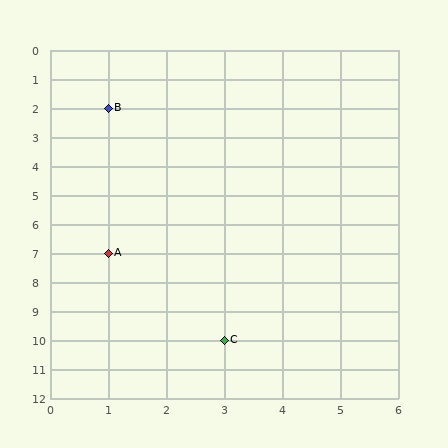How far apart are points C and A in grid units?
Points C and A are 2 columns and 3 rows apart (about 3.6 grid units diagonally).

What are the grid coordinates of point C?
Point C is at grid coordinates (3, 10).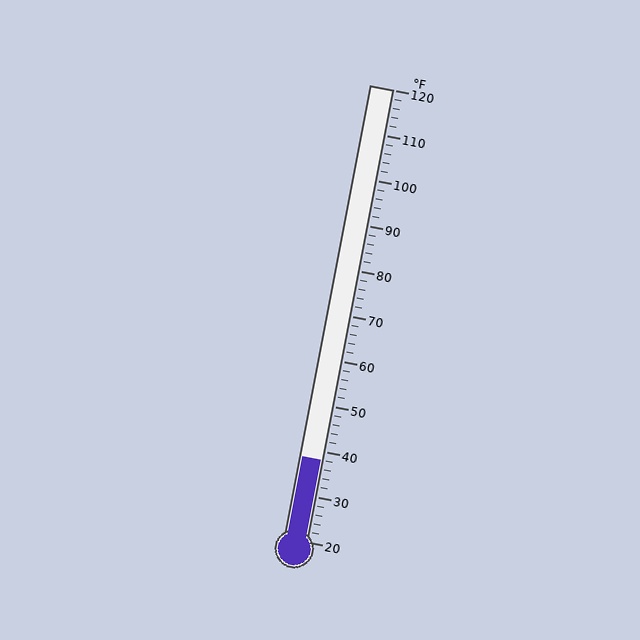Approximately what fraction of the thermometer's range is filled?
The thermometer is filled to approximately 20% of its range.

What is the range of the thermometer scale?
The thermometer scale ranges from 20°F to 120°F.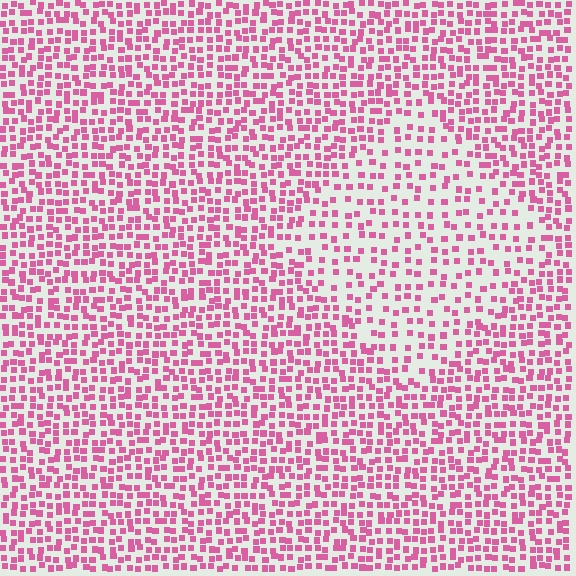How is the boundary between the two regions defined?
The boundary is defined by a change in element density (approximately 1.9x ratio). All elements are the same color, size, and shape.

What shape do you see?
I see a diamond.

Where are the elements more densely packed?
The elements are more densely packed outside the diamond boundary.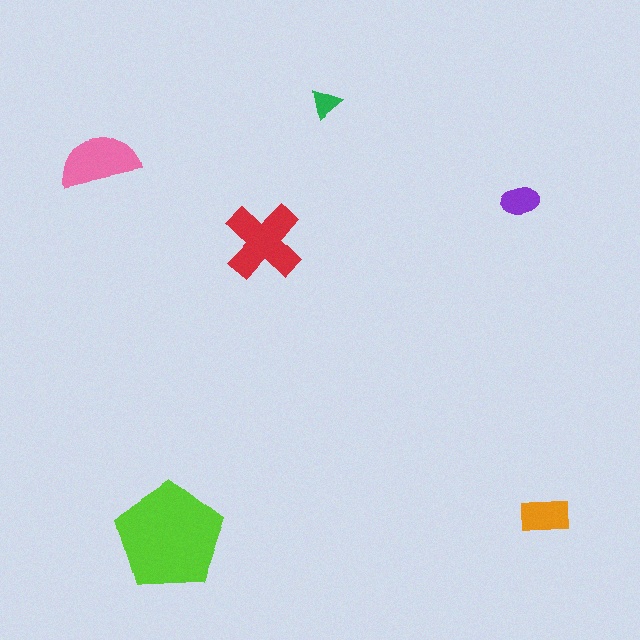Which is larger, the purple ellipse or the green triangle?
The purple ellipse.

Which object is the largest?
The lime pentagon.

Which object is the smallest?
The green triangle.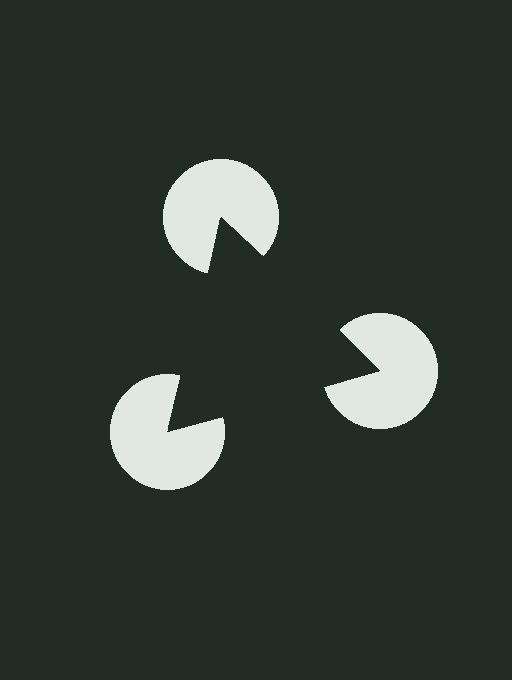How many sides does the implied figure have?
3 sides.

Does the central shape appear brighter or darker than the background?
It typically appears slightly darker than the background, even though no actual brightness change is drawn.